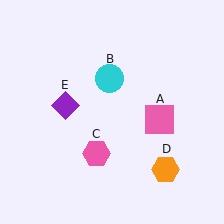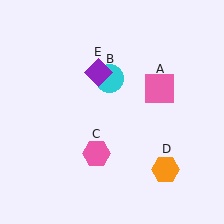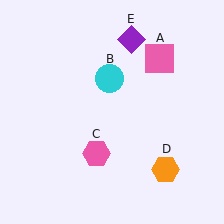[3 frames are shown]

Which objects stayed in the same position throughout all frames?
Cyan circle (object B) and pink hexagon (object C) and orange hexagon (object D) remained stationary.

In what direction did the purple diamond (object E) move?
The purple diamond (object E) moved up and to the right.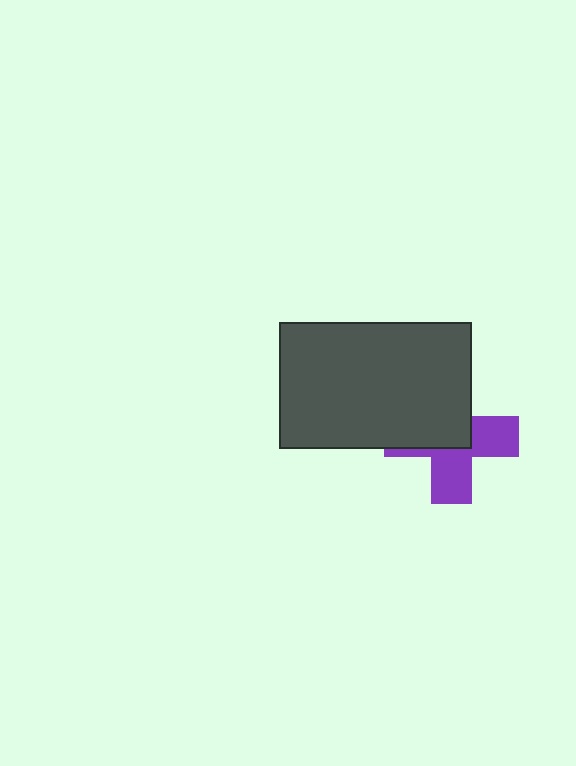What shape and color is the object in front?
The object in front is a dark gray rectangle.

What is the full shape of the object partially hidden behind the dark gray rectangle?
The partially hidden object is a purple cross.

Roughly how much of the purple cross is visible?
About half of it is visible (roughly 49%).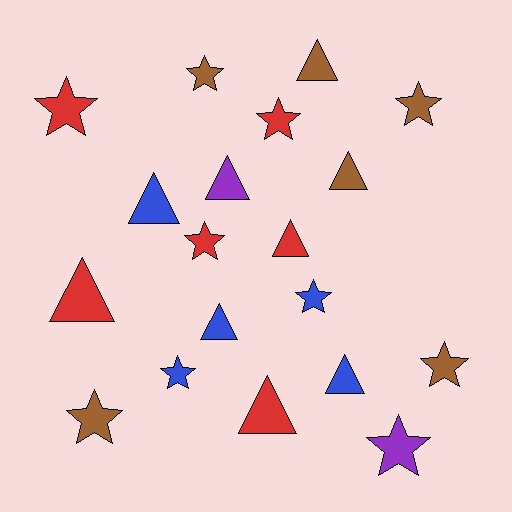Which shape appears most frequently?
Star, with 10 objects.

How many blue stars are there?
There are 2 blue stars.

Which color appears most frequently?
Red, with 6 objects.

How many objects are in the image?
There are 19 objects.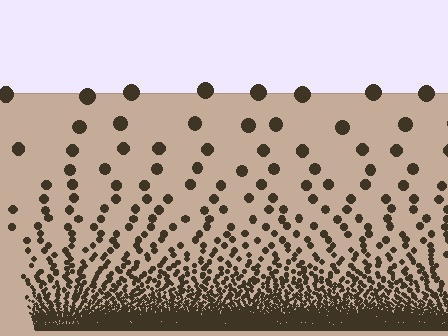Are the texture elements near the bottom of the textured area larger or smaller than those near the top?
Smaller. The gradient is inverted — elements near the bottom are smaller and denser.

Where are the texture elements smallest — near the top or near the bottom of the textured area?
Near the bottom.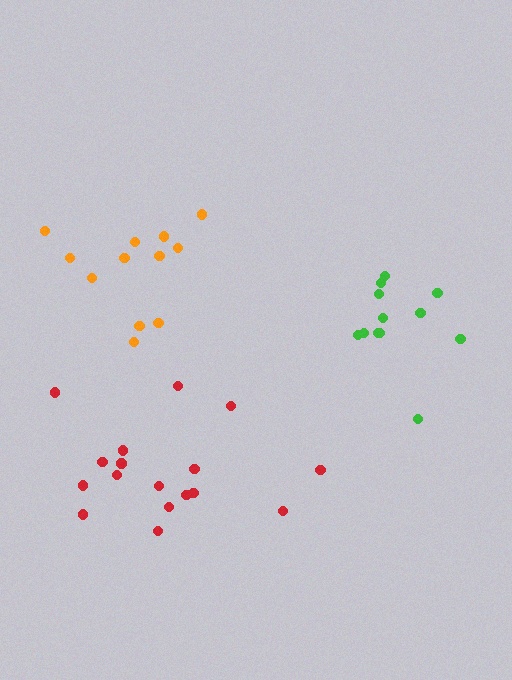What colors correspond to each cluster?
The clusters are colored: red, green, orange.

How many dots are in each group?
Group 1: 17 dots, Group 2: 12 dots, Group 3: 12 dots (41 total).